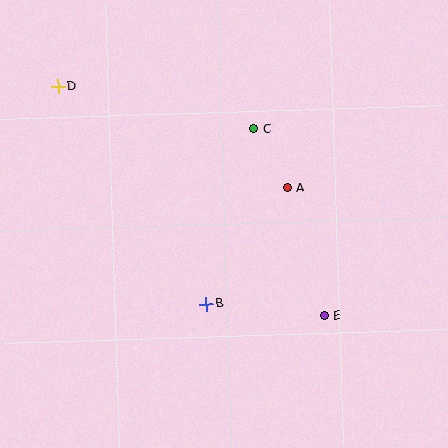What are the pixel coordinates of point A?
Point A is at (287, 188).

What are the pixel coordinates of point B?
Point B is at (206, 304).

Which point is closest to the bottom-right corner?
Point E is closest to the bottom-right corner.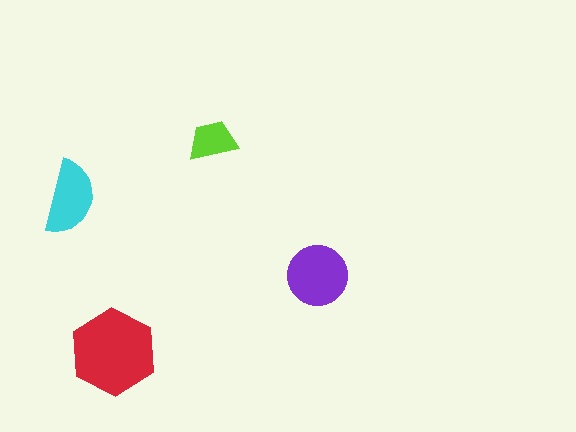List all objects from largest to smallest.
The red hexagon, the purple circle, the cyan semicircle, the lime trapezoid.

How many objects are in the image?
There are 4 objects in the image.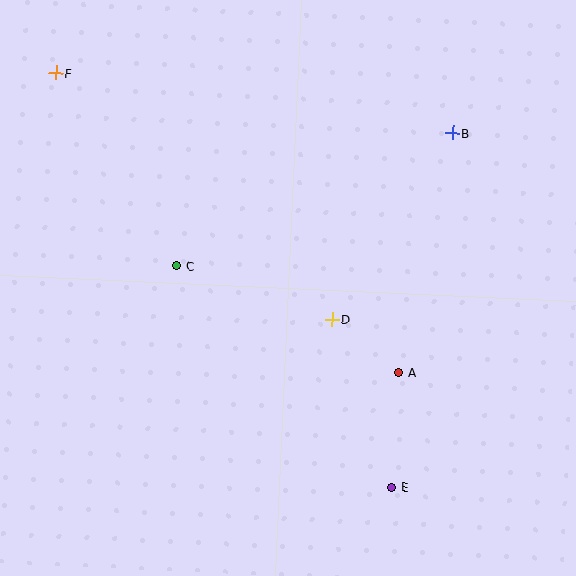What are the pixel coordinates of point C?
Point C is at (176, 266).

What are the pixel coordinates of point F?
Point F is at (56, 73).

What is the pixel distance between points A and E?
The distance between A and E is 115 pixels.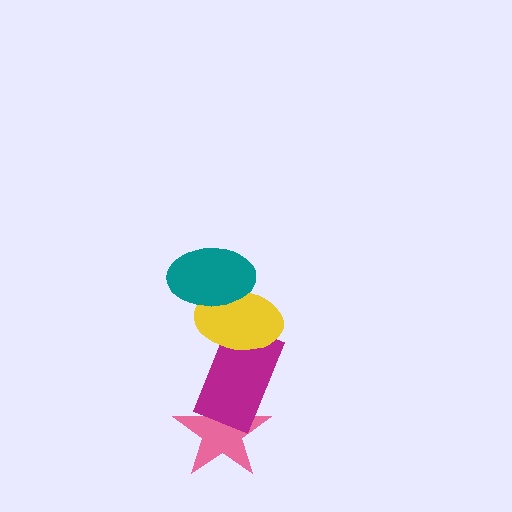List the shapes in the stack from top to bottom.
From top to bottom: the teal ellipse, the yellow ellipse, the magenta rectangle, the pink star.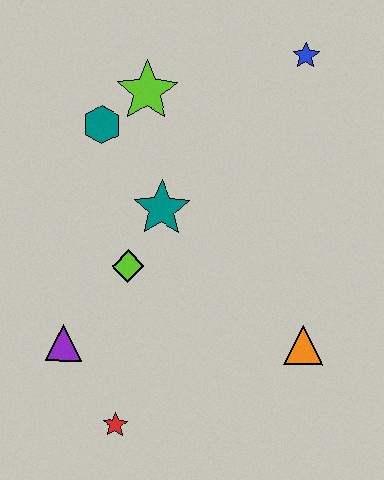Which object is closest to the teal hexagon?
The lime star is closest to the teal hexagon.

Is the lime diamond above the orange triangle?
Yes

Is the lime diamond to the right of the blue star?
No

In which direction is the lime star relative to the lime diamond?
The lime star is above the lime diamond.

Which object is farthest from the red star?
The blue star is farthest from the red star.